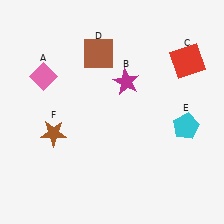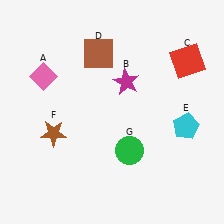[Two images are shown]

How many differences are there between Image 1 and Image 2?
There is 1 difference between the two images.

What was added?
A green circle (G) was added in Image 2.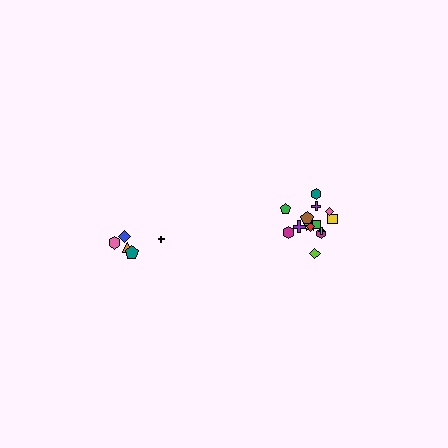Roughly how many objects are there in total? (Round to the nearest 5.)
Roughly 20 objects in total.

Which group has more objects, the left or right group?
The right group.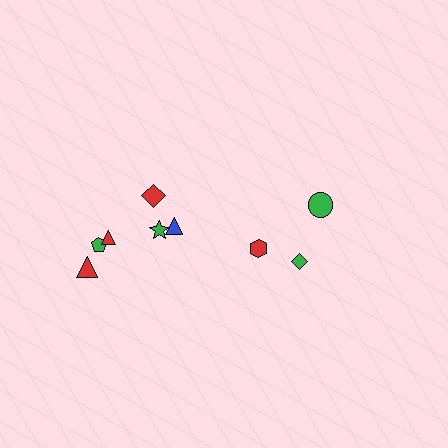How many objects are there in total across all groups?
There are 9 objects.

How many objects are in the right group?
There are 3 objects.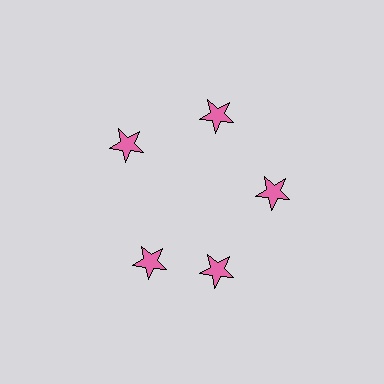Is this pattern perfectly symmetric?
No. The 5 pink stars are arranged in a ring, but one element near the 8 o'clock position is rotated out of alignment along the ring, breaking the 5-fold rotational symmetry.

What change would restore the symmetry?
The symmetry would be restored by rotating it back into even spacing with its neighbors so that all 5 stars sit at equal angles and equal distance from the center.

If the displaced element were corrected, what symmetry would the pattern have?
It would have 5-fold rotational symmetry — the pattern would map onto itself every 72 degrees.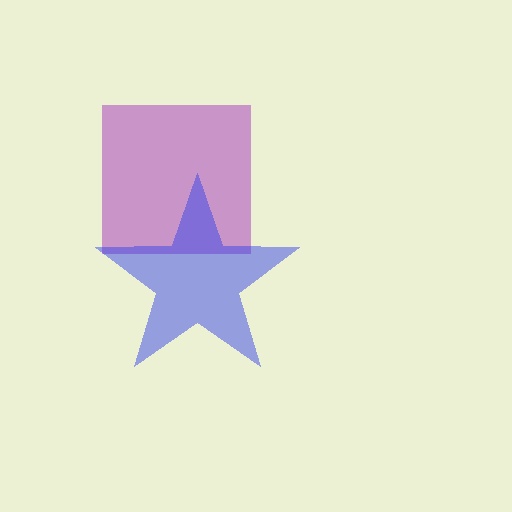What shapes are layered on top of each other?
The layered shapes are: a purple square, a blue star.